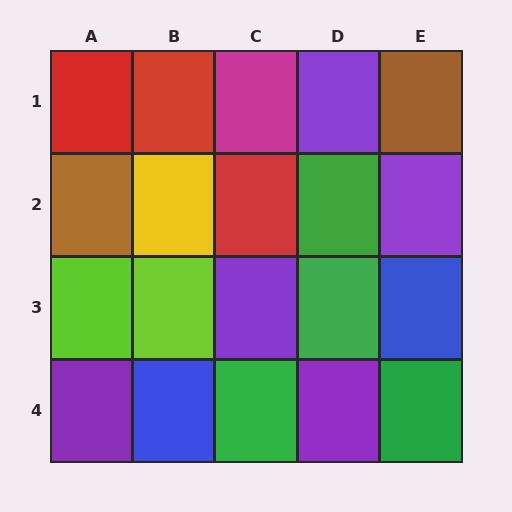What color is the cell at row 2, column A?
Brown.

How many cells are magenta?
1 cell is magenta.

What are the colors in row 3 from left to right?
Lime, lime, purple, green, blue.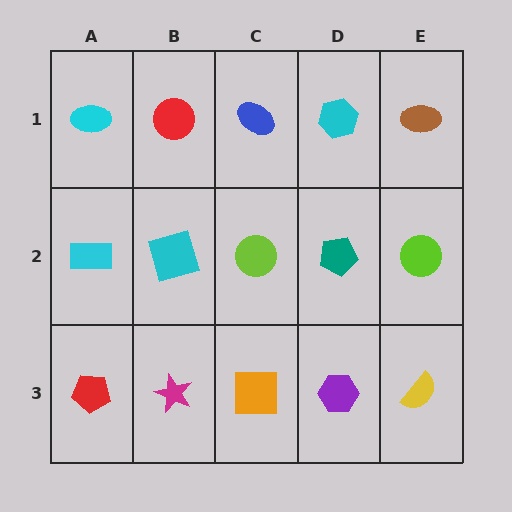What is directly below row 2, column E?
A yellow semicircle.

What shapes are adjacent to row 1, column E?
A lime circle (row 2, column E), a cyan hexagon (row 1, column D).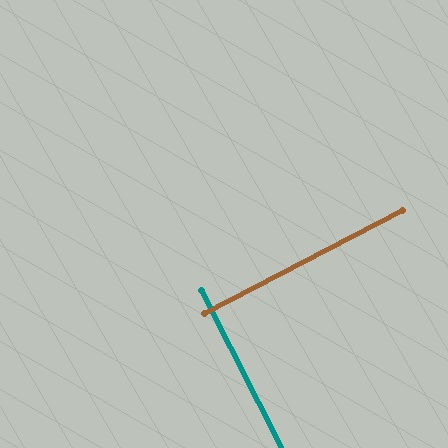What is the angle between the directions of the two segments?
Approximately 89 degrees.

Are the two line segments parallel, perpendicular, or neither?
Perpendicular — they meet at approximately 89°.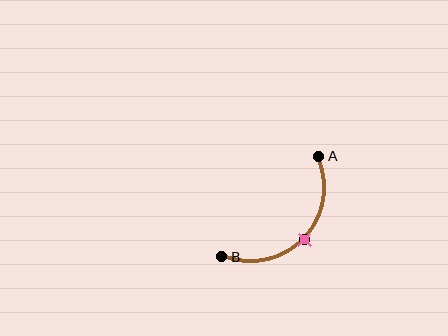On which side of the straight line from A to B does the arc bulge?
The arc bulges below and to the right of the straight line connecting A and B.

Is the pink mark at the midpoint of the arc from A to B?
Yes. The pink mark lies on the arc at equal arc-length from both A and B — it is the arc midpoint.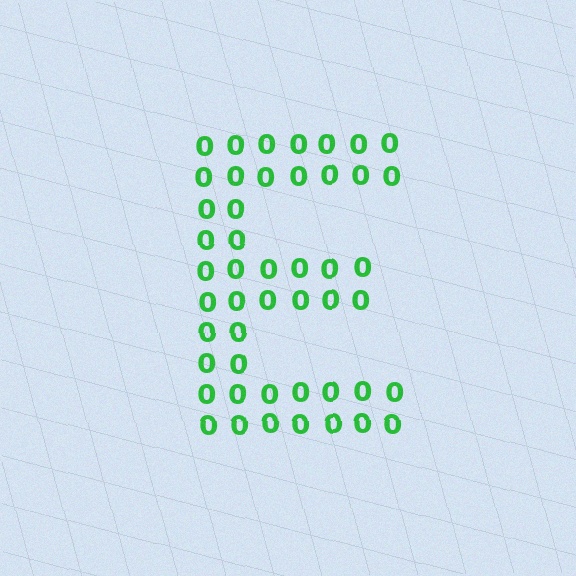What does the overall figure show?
The overall figure shows the letter E.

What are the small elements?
The small elements are digit 0's.